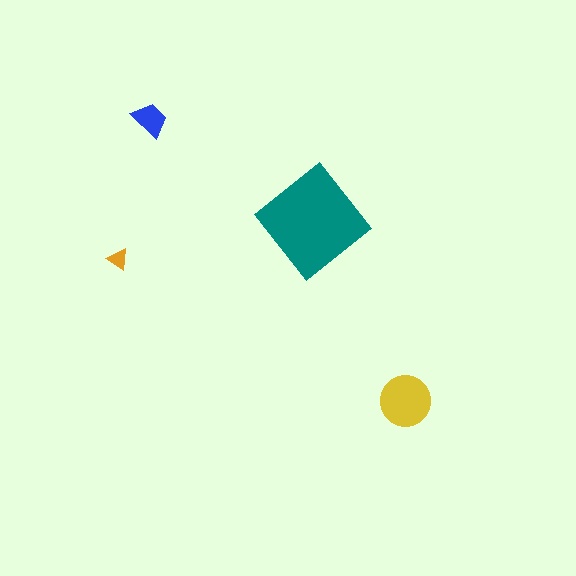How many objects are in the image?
There are 4 objects in the image.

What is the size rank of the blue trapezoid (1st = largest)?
3rd.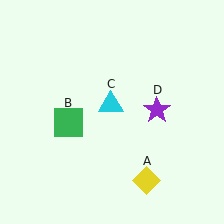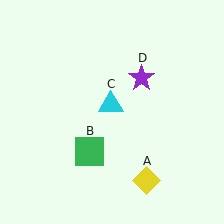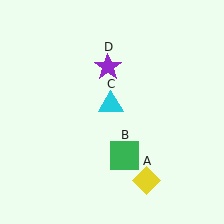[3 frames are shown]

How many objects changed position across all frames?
2 objects changed position: green square (object B), purple star (object D).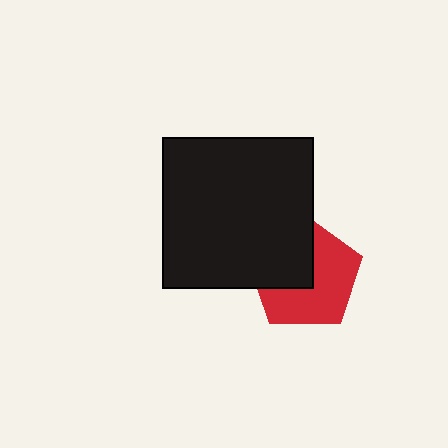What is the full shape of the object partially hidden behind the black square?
The partially hidden object is a red pentagon.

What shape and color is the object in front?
The object in front is a black square.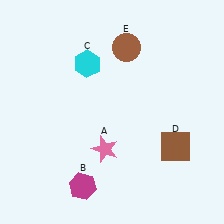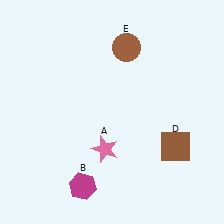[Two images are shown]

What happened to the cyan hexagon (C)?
The cyan hexagon (C) was removed in Image 2. It was in the top-left area of Image 1.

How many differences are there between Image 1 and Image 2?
There is 1 difference between the two images.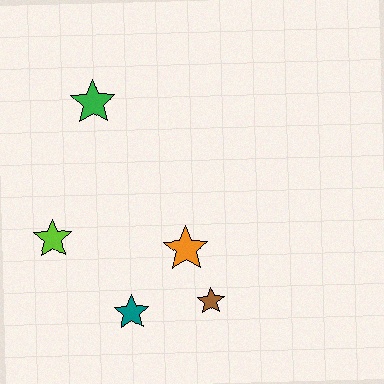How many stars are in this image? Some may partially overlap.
There are 5 stars.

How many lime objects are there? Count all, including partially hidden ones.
There is 1 lime object.